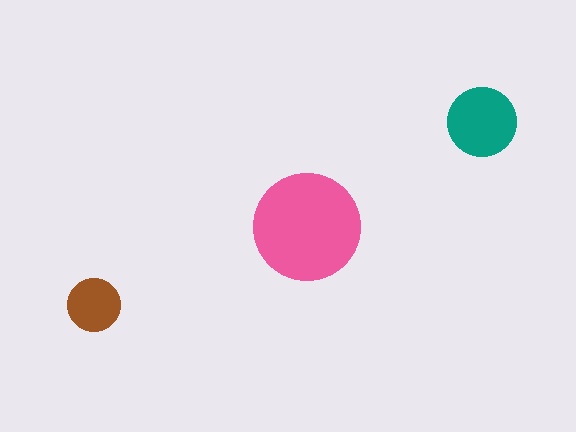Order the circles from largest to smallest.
the pink one, the teal one, the brown one.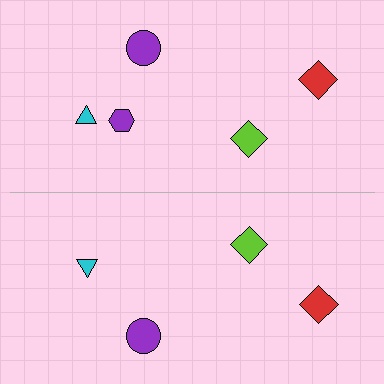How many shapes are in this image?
There are 9 shapes in this image.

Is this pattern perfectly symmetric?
No, the pattern is not perfectly symmetric. A purple hexagon is missing from the bottom side.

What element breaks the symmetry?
A purple hexagon is missing from the bottom side.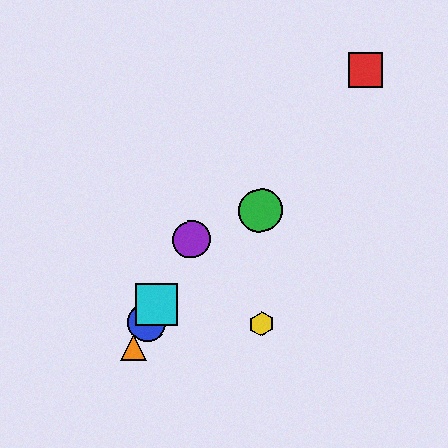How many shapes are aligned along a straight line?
4 shapes (the blue circle, the purple circle, the orange triangle, the cyan square) are aligned along a straight line.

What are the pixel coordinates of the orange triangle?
The orange triangle is at (133, 348).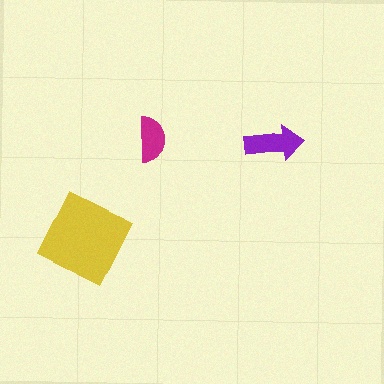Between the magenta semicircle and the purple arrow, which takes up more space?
The purple arrow.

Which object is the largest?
The yellow diamond.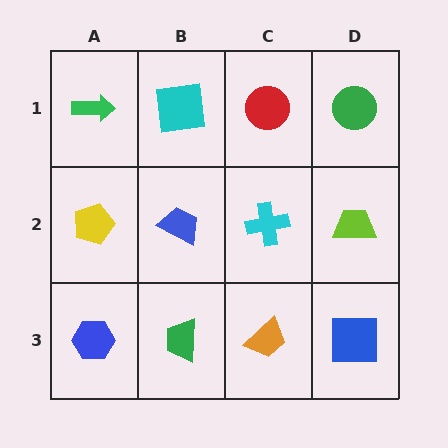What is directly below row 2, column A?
A blue hexagon.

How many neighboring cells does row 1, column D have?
2.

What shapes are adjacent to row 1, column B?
A blue trapezoid (row 2, column B), a green arrow (row 1, column A), a red circle (row 1, column C).